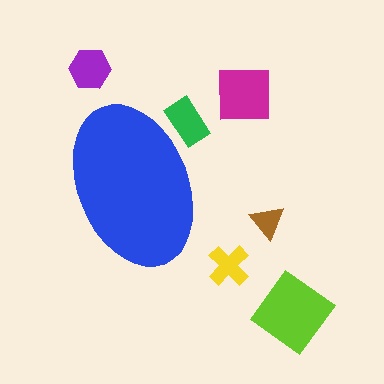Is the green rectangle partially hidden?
Yes, the green rectangle is partially hidden behind the blue ellipse.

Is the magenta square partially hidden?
No, the magenta square is fully visible.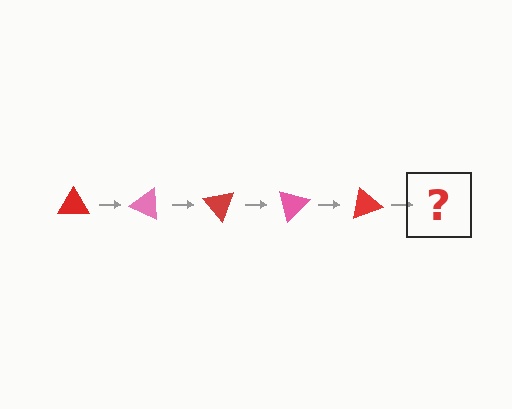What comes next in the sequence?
The next element should be a pink triangle, rotated 125 degrees from the start.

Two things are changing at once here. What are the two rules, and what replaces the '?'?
The two rules are that it rotates 25 degrees each step and the color cycles through red and pink. The '?' should be a pink triangle, rotated 125 degrees from the start.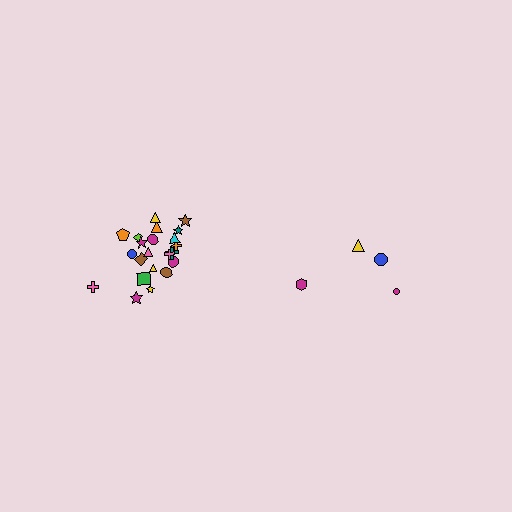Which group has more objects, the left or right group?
The left group.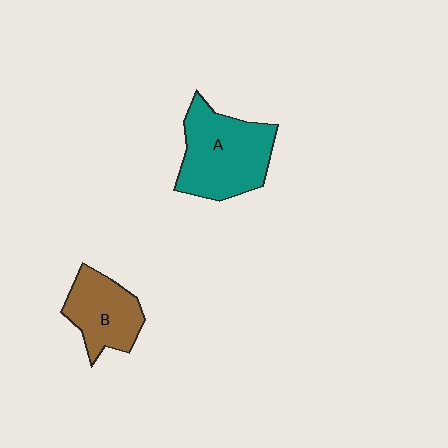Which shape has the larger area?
Shape A (teal).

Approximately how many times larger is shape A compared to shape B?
Approximately 1.5 times.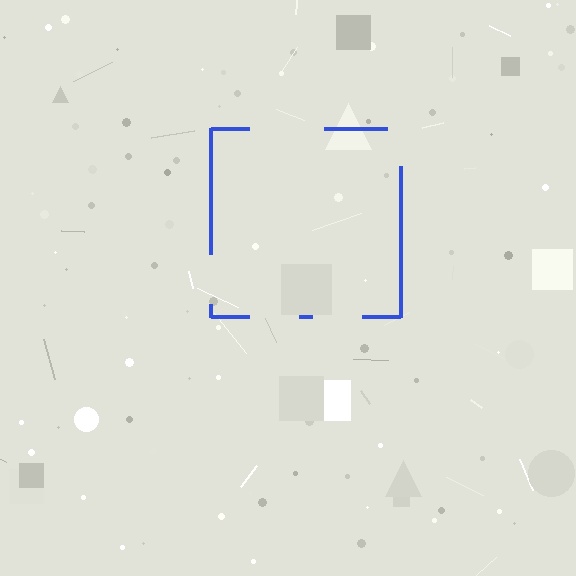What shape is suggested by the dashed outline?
The dashed outline suggests a square.